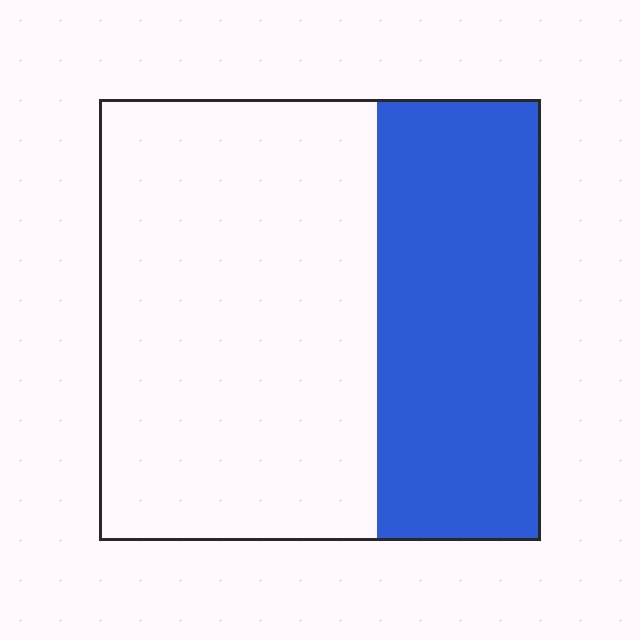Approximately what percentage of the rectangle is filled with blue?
Approximately 35%.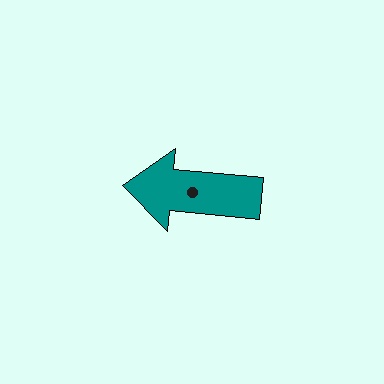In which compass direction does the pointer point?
West.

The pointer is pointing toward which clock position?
Roughly 9 o'clock.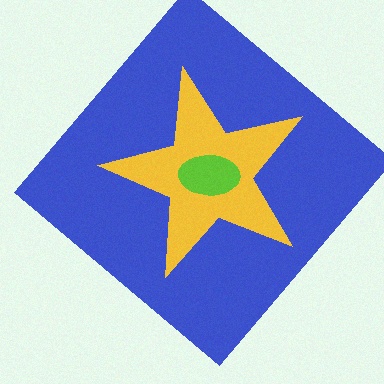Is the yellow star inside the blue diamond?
Yes.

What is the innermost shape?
The lime ellipse.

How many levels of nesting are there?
3.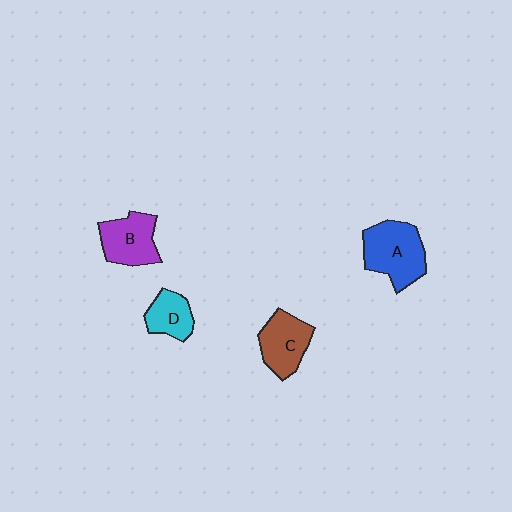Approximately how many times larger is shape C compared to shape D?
Approximately 1.4 times.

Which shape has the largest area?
Shape A (blue).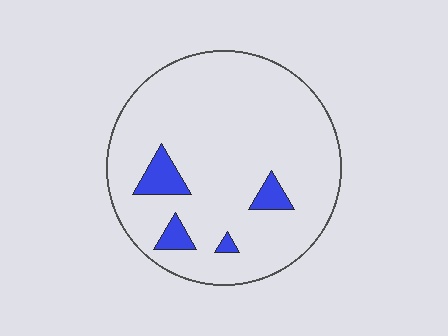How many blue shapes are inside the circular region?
4.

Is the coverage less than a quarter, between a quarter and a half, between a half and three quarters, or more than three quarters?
Less than a quarter.